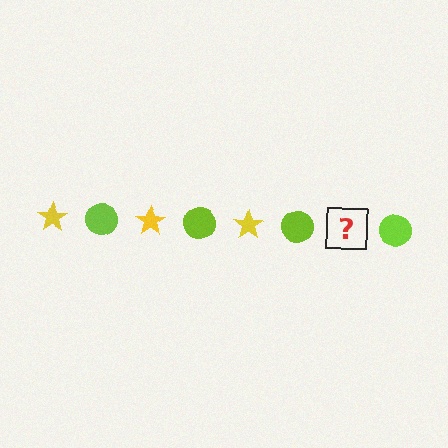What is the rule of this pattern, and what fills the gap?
The rule is that the pattern alternates between yellow star and lime circle. The gap should be filled with a yellow star.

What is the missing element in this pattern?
The missing element is a yellow star.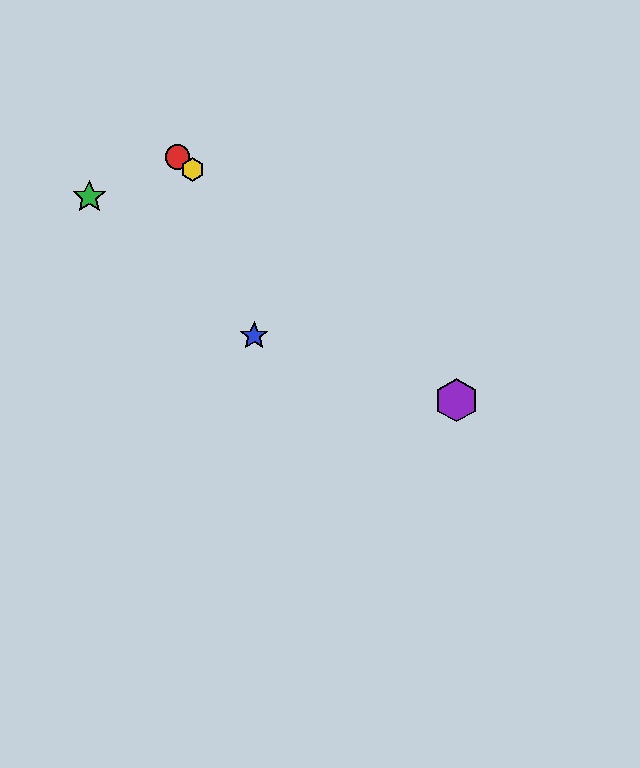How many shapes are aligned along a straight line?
3 shapes (the red circle, the yellow hexagon, the purple hexagon) are aligned along a straight line.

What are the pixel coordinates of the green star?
The green star is at (89, 197).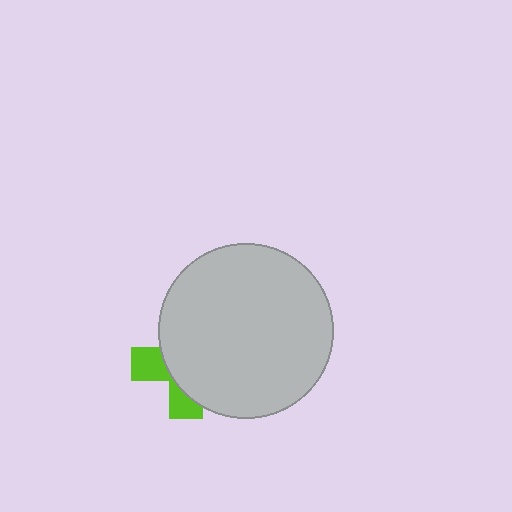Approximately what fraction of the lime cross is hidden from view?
Roughly 69% of the lime cross is hidden behind the light gray circle.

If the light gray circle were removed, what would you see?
You would see the complete lime cross.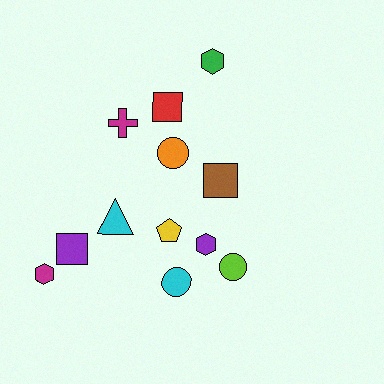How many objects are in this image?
There are 12 objects.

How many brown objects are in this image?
There is 1 brown object.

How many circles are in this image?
There are 3 circles.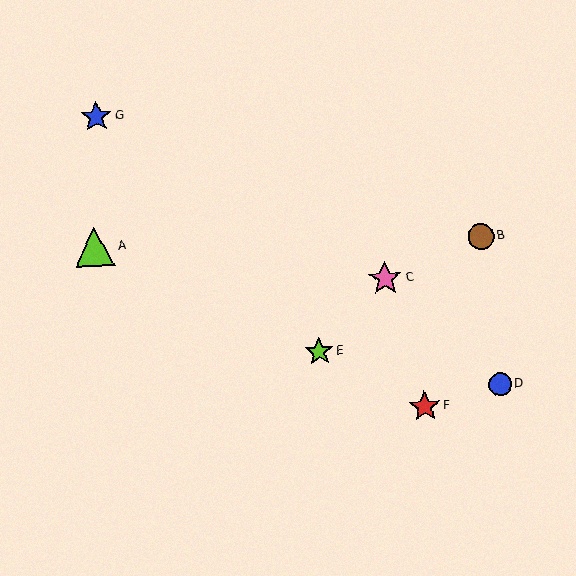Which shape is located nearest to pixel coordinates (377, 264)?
The pink star (labeled C) at (385, 279) is nearest to that location.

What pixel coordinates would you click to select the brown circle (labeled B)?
Click at (481, 236) to select the brown circle B.